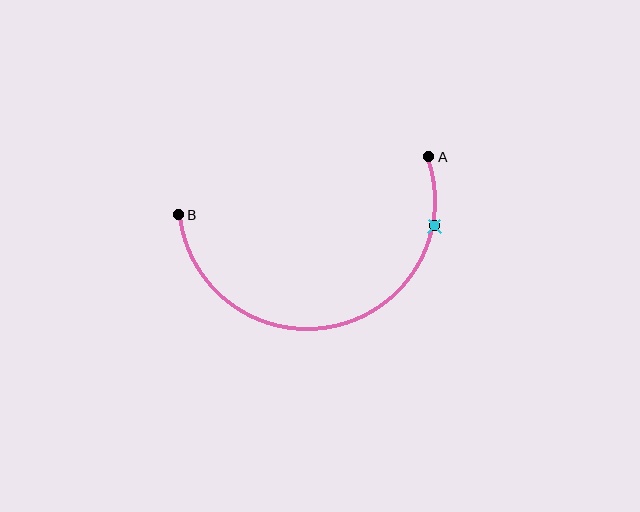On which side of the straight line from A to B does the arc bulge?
The arc bulges below the straight line connecting A and B.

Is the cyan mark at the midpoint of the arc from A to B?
No. The cyan mark lies on the arc but is closer to endpoint A. The arc midpoint would be at the point on the curve equidistant along the arc from both A and B.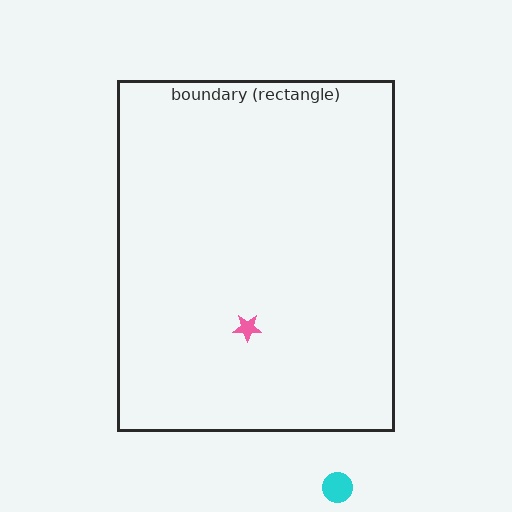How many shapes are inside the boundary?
1 inside, 1 outside.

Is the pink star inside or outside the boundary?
Inside.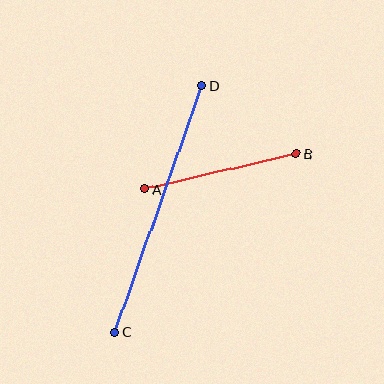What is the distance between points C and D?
The distance is approximately 261 pixels.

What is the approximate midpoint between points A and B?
The midpoint is at approximately (221, 172) pixels.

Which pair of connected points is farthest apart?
Points C and D are farthest apart.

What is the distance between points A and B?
The distance is approximately 155 pixels.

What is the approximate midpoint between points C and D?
The midpoint is at approximately (159, 209) pixels.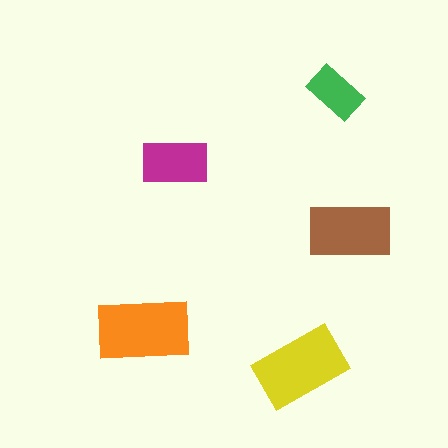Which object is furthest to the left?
The orange rectangle is leftmost.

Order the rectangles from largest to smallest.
the orange one, the yellow one, the brown one, the magenta one, the green one.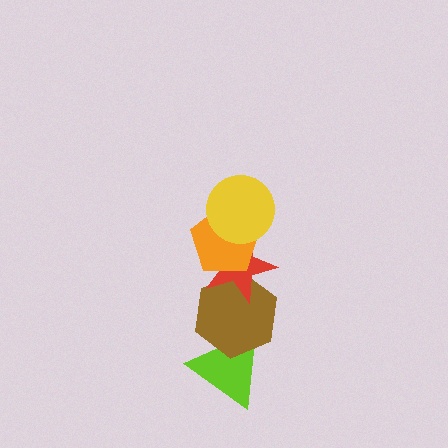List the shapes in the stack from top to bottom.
From top to bottom: the yellow circle, the orange pentagon, the red star, the brown hexagon, the lime triangle.